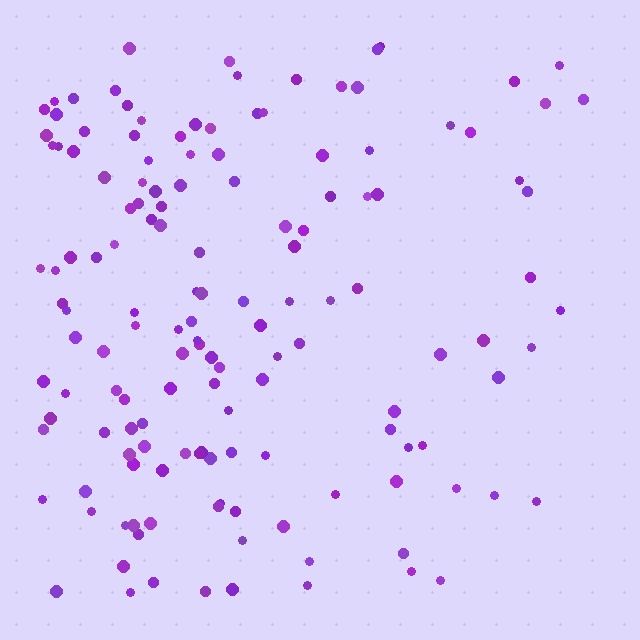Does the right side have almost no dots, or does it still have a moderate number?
Still a moderate number, just noticeably fewer than the left.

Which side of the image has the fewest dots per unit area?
The right.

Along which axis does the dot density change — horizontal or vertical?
Horizontal.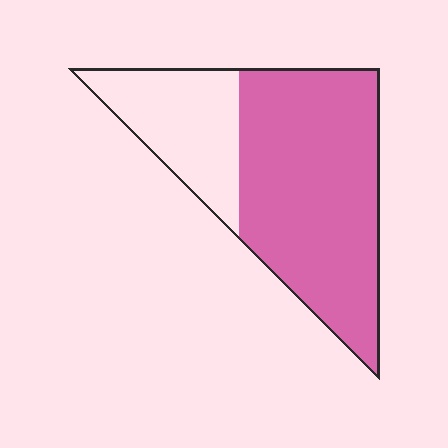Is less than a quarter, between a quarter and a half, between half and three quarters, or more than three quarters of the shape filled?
Between half and three quarters.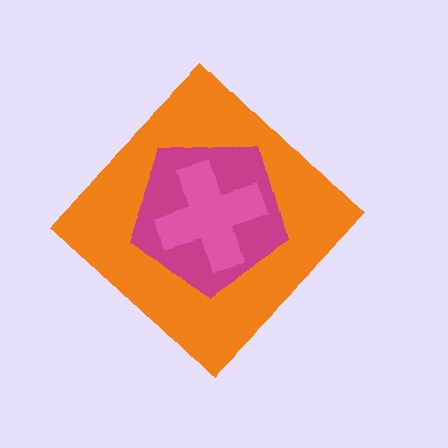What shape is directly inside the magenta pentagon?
The pink cross.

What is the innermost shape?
The pink cross.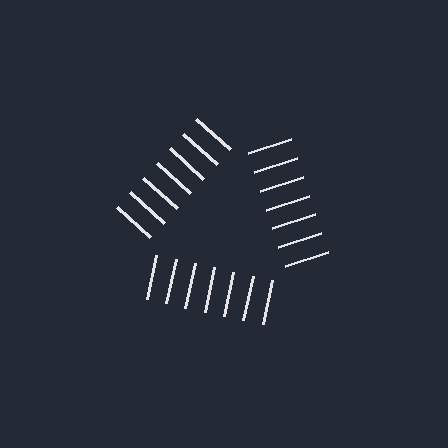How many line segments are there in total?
21 — 7 along each of the 3 edges.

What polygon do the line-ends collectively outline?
An illusory triangle — the line segments terminate on its edges but no continuous stroke is drawn.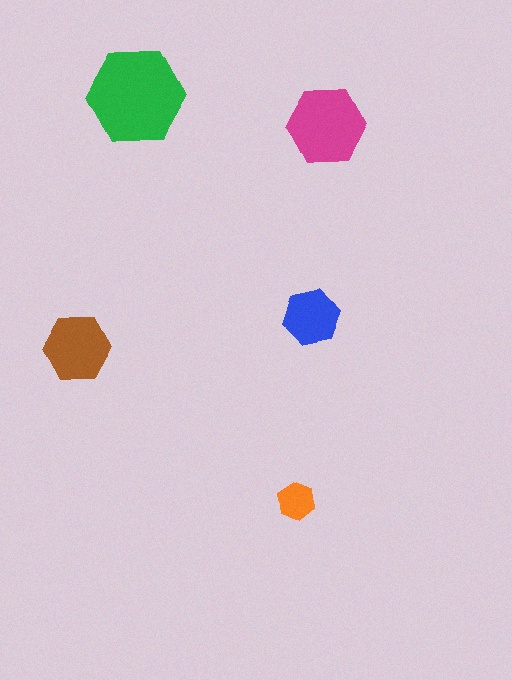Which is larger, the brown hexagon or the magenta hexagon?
The magenta one.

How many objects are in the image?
There are 5 objects in the image.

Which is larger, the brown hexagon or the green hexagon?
The green one.